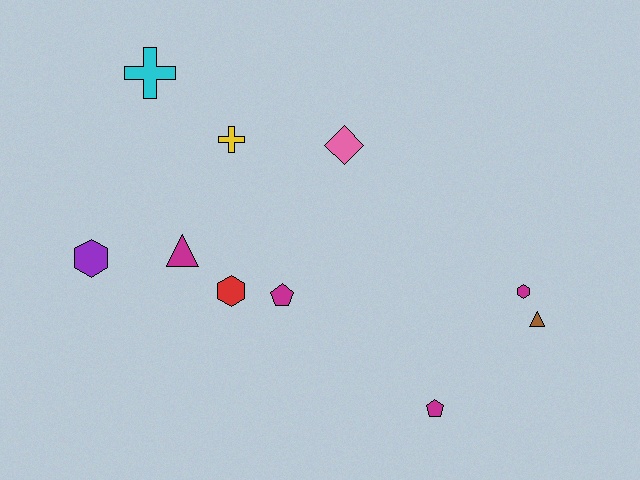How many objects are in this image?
There are 10 objects.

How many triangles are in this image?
There are 2 triangles.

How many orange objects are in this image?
There are no orange objects.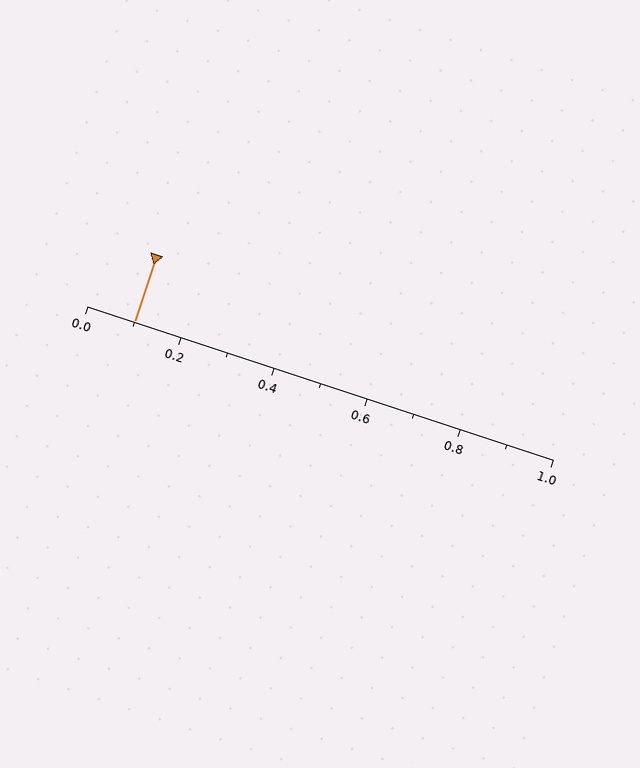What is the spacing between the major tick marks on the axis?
The major ticks are spaced 0.2 apart.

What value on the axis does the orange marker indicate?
The marker indicates approximately 0.1.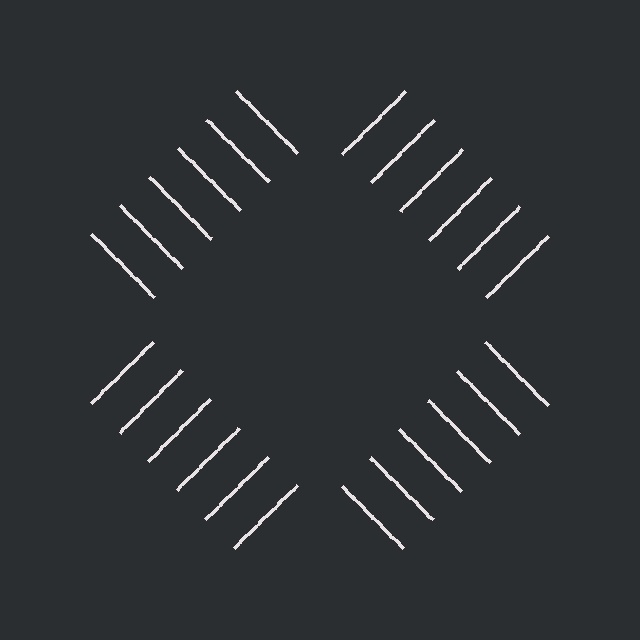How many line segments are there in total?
24 — 6 along each of the 4 edges.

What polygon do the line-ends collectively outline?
An illusory square — the line segments terminate on its edges but no continuous stroke is drawn.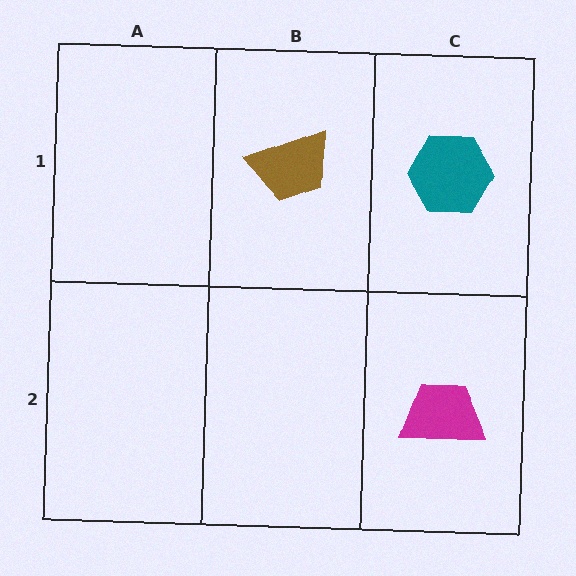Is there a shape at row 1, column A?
No, that cell is empty.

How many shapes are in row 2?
1 shape.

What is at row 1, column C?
A teal hexagon.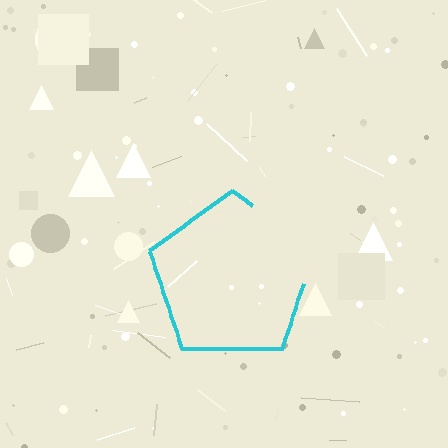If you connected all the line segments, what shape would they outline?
They would outline a pentagon.